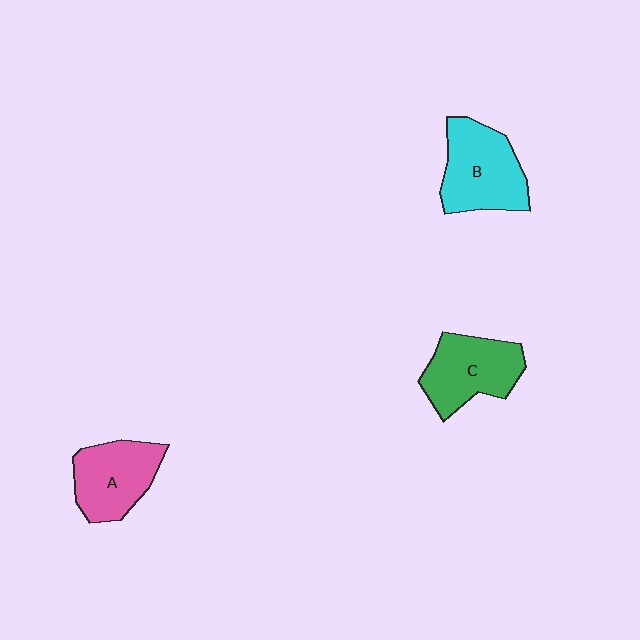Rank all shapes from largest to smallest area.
From largest to smallest: B (cyan), C (green), A (pink).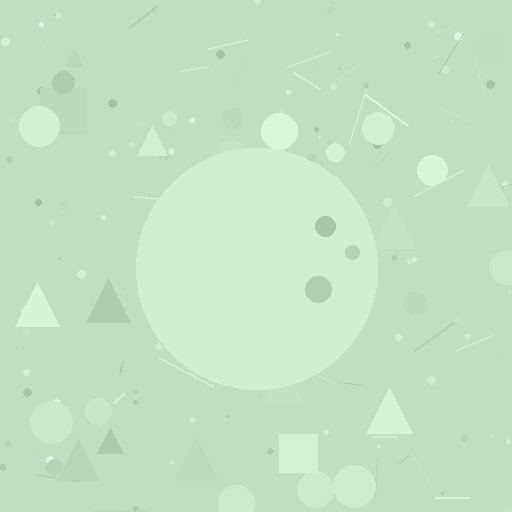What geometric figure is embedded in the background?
A circle is embedded in the background.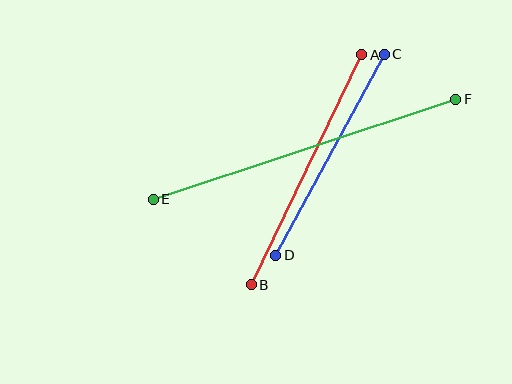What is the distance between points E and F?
The distance is approximately 319 pixels.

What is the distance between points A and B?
The distance is approximately 255 pixels.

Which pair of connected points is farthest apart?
Points E and F are farthest apart.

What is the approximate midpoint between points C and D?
The midpoint is at approximately (330, 155) pixels.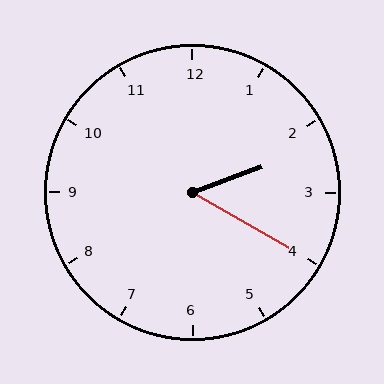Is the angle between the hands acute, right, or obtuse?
It is acute.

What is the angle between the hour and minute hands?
Approximately 50 degrees.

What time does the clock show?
2:20.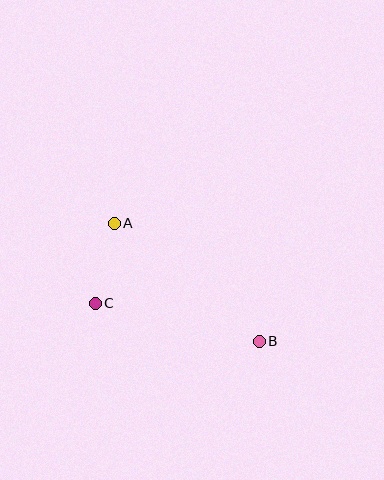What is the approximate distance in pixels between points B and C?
The distance between B and C is approximately 168 pixels.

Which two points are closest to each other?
Points A and C are closest to each other.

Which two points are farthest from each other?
Points A and B are farthest from each other.